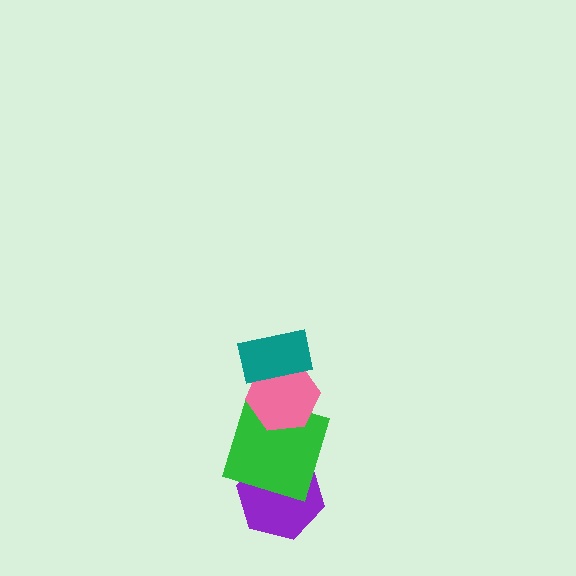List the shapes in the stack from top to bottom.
From top to bottom: the teal rectangle, the pink hexagon, the green square, the purple hexagon.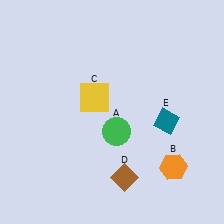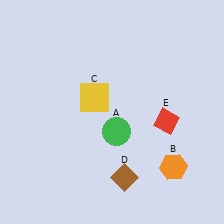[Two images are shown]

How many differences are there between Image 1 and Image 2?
There is 1 difference between the two images.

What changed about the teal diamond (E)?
In Image 1, E is teal. In Image 2, it changed to red.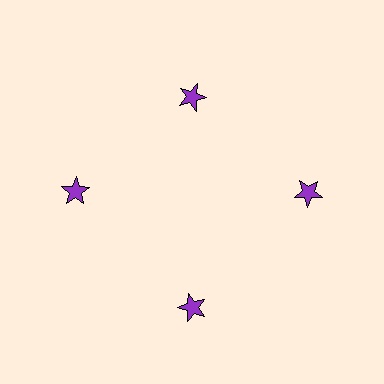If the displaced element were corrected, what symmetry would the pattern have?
It would have 4-fold rotational symmetry — the pattern would map onto itself every 90 degrees.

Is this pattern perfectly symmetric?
No. The 4 purple stars are arranged in a ring, but one element near the 12 o'clock position is pulled inward toward the center, breaking the 4-fold rotational symmetry.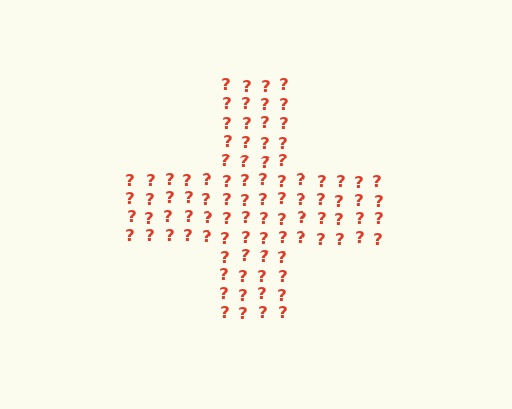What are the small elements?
The small elements are question marks.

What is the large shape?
The large shape is a cross.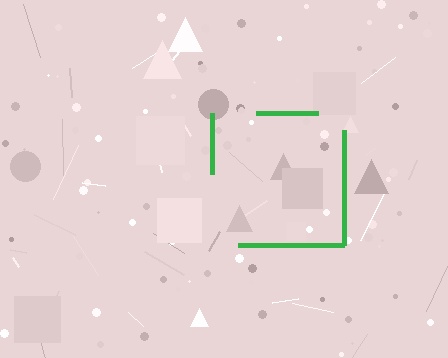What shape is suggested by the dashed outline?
The dashed outline suggests a square.